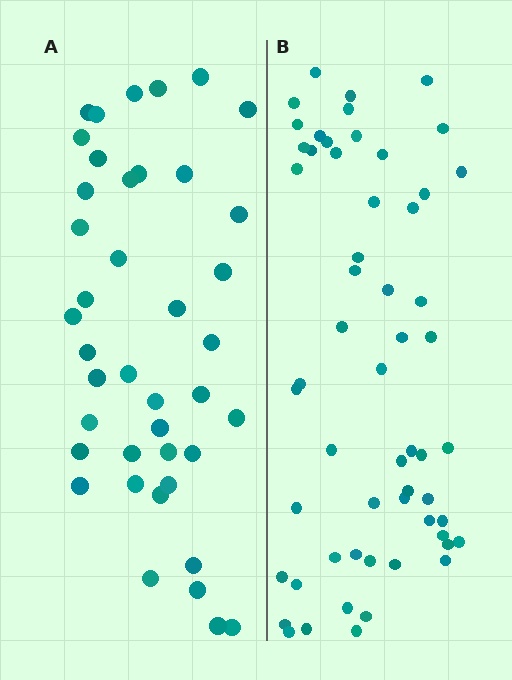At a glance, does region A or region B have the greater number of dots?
Region B (the right region) has more dots.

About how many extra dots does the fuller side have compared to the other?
Region B has approximately 15 more dots than region A.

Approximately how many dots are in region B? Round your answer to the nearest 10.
About 60 dots. (The exact count is 57, which rounds to 60.)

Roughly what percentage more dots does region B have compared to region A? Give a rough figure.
About 40% more.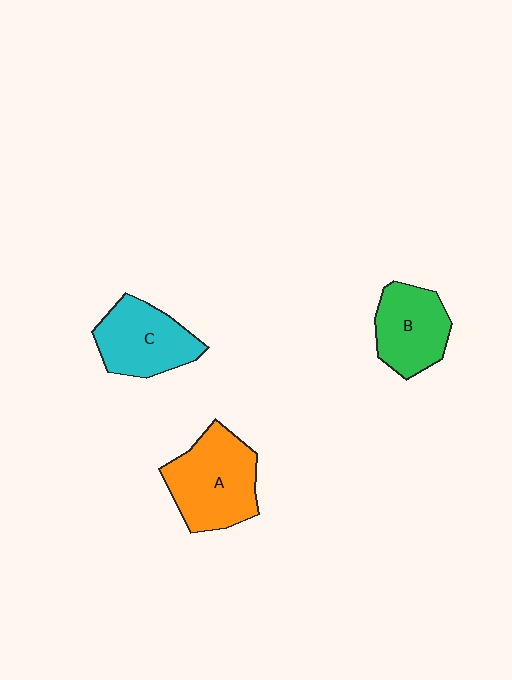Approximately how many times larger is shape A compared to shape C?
Approximately 1.2 times.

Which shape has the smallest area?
Shape B (green).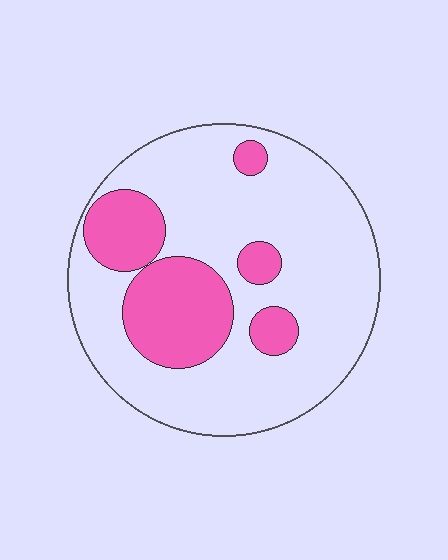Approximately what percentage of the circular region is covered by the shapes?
Approximately 25%.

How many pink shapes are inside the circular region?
5.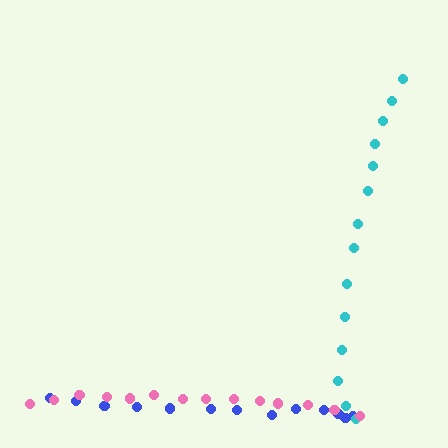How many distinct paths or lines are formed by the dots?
There are 3 distinct paths.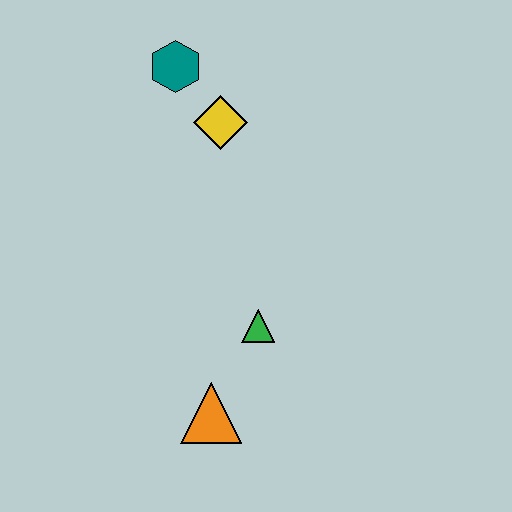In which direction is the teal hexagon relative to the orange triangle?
The teal hexagon is above the orange triangle.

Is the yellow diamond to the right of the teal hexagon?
Yes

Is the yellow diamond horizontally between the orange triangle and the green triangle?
Yes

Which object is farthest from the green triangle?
The teal hexagon is farthest from the green triangle.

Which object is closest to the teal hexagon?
The yellow diamond is closest to the teal hexagon.